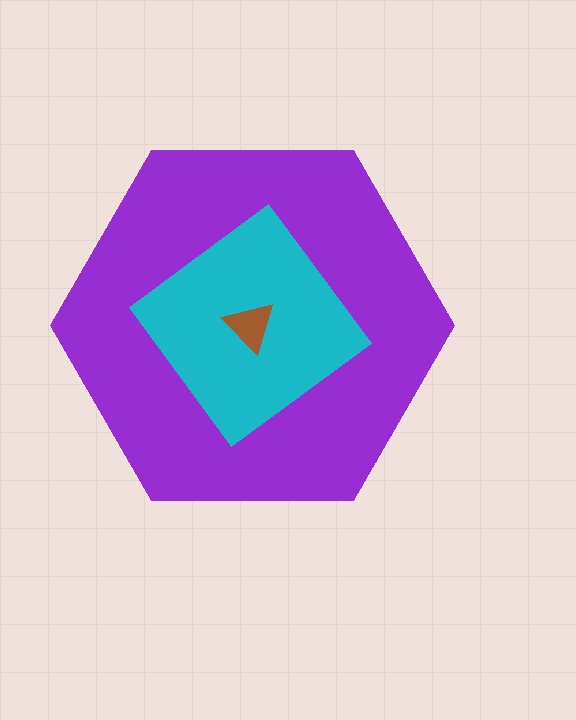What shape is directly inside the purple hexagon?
The cyan diamond.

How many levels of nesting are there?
3.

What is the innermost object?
The brown triangle.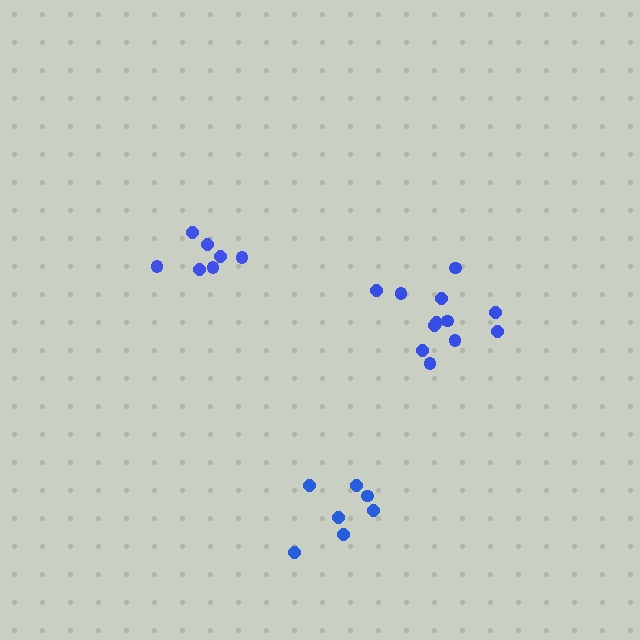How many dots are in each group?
Group 1: 12 dots, Group 2: 7 dots, Group 3: 7 dots (26 total).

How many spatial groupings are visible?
There are 3 spatial groupings.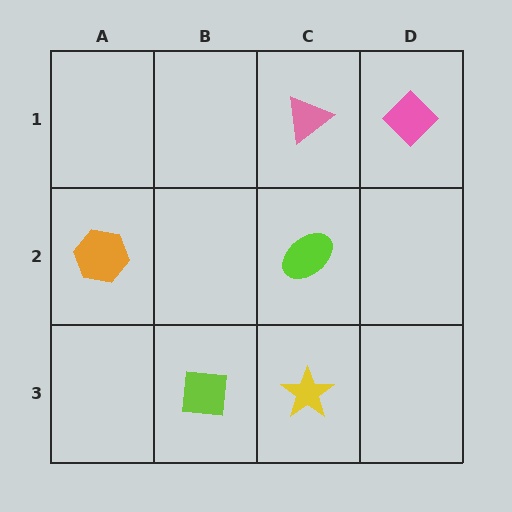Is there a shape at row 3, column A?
No, that cell is empty.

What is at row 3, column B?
A lime square.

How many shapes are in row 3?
2 shapes.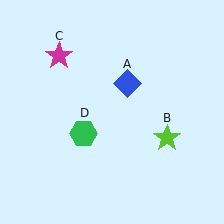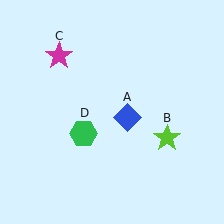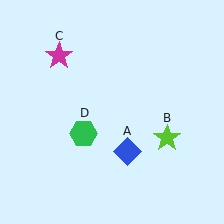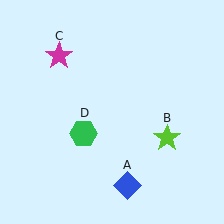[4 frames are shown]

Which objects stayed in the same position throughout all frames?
Lime star (object B) and magenta star (object C) and green hexagon (object D) remained stationary.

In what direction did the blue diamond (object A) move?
The blue diamond (object A) moved down.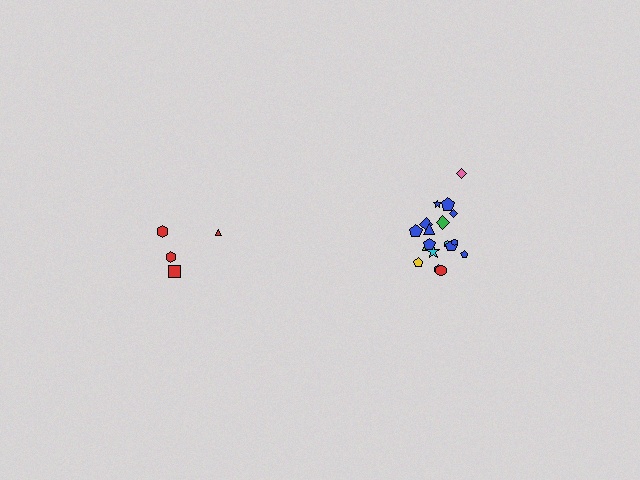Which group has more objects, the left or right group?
The right group.